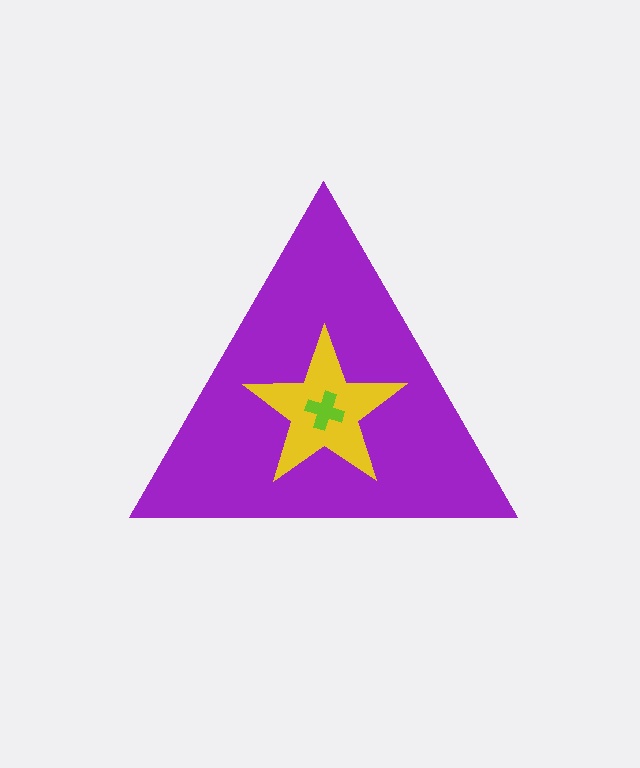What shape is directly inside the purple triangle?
The yellow star.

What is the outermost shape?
The purple triangle.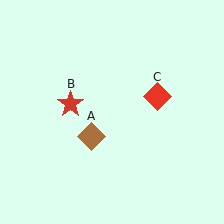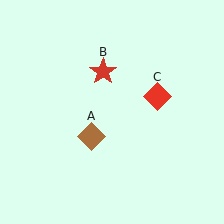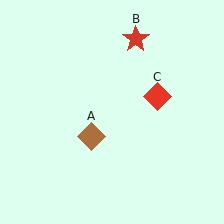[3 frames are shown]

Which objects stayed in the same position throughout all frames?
Brown diamond (object A) and red diamond (object C) remained stationary.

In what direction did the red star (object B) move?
The red star (object B) moved up and to the right.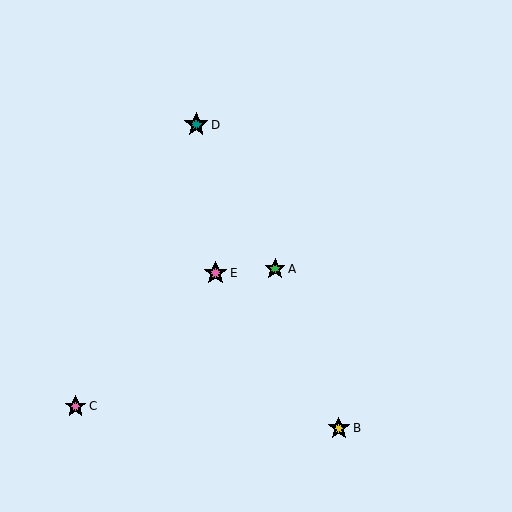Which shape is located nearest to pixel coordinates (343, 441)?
The yellow star (labeled B) at (339, 428) is nearest to that location.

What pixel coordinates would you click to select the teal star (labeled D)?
Click at (196, 125) to select the teal star D.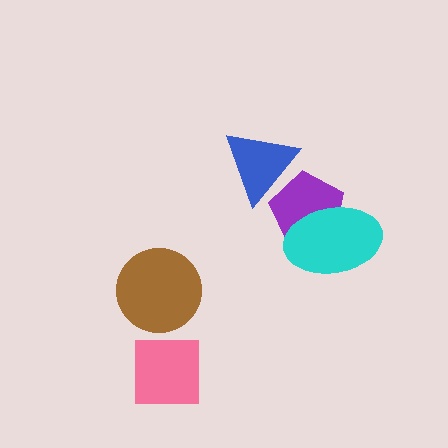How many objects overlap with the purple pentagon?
2 objects overlap with the purple pentagon.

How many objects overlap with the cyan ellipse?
1 object overlaps with the cyan ellipse.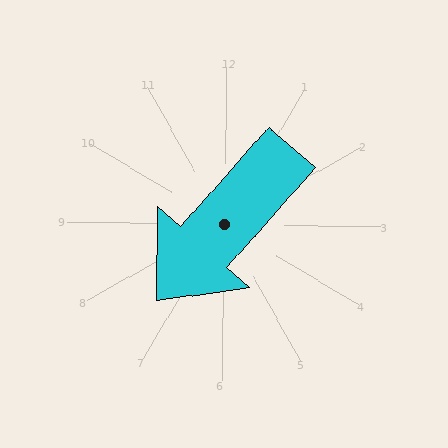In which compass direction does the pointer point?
Southwest.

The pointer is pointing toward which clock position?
Roughly 7 o'clock.